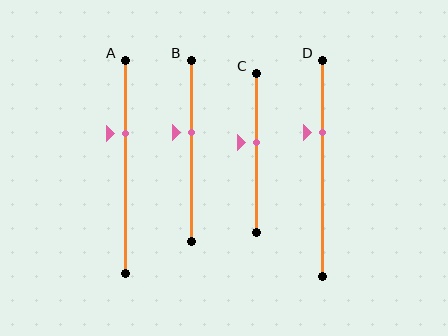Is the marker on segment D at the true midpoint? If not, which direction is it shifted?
No, the marker on segment D is shifted upward by about 16% of the segment length.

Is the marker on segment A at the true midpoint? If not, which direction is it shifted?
No, the marker on segment A is shifted upward by about 15% of the segment length.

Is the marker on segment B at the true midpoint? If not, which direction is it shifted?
No, the marker on segment B is shifted upward by about 10% of the segment length.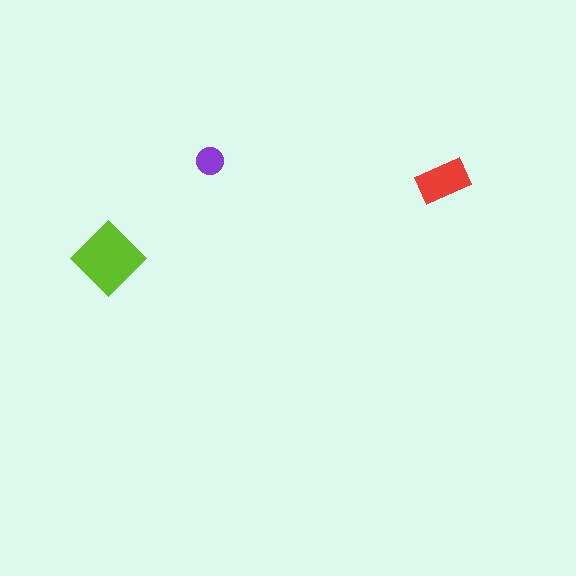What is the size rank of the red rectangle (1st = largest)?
2nd.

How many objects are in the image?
There are 3 objects in the image.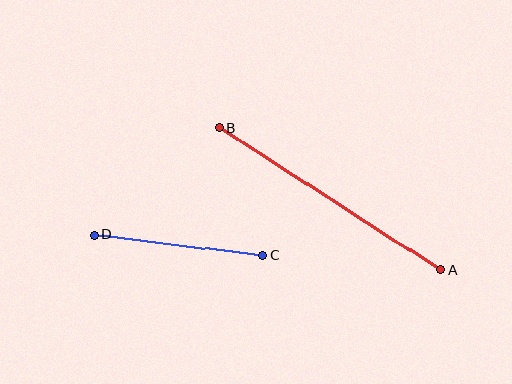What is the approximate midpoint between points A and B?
The midpoint is at approximately (330, 199) pixels.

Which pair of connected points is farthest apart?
Points A and B are farthest apart.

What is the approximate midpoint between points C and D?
The midpoint is at approximately (179, 245) pixels.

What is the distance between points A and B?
The distance is approximately 263 pixels.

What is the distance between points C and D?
The distance is approximately 169 pixels.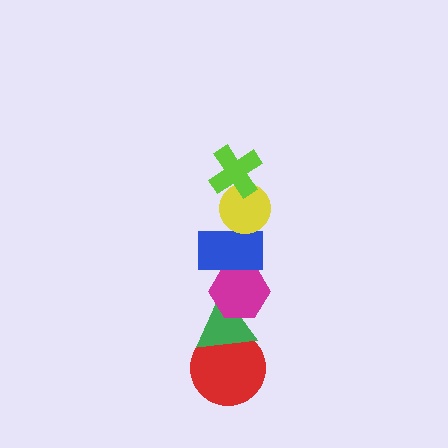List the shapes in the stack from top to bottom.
From top to bottom: the lime cross, the yellow circle, the blue rectangle, the magenta hexagon, the green triangle, the red circle.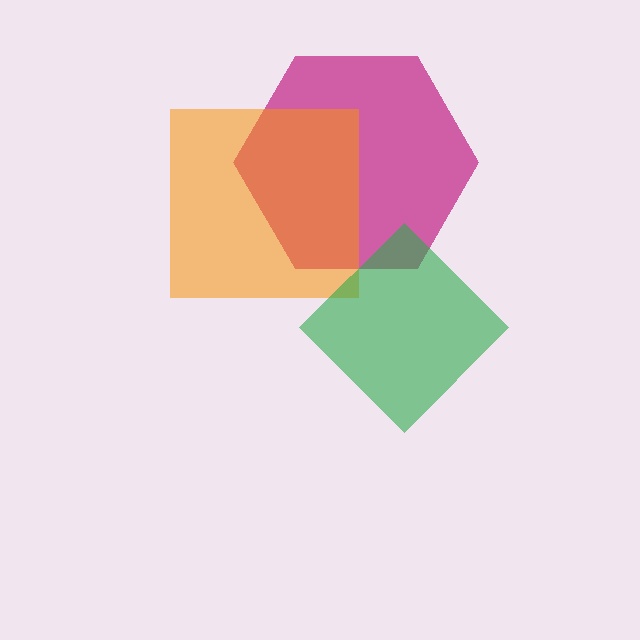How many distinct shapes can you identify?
There are 3 distinct shapes: a magenta hexagon, an orange square, a green diamond.